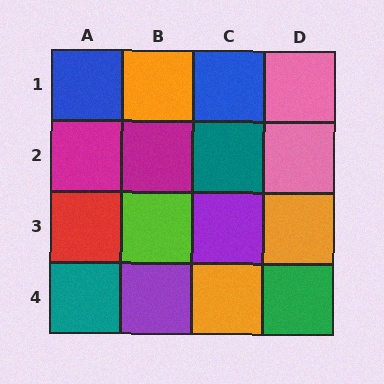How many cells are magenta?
2 cells are magenta.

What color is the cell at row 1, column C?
Blue.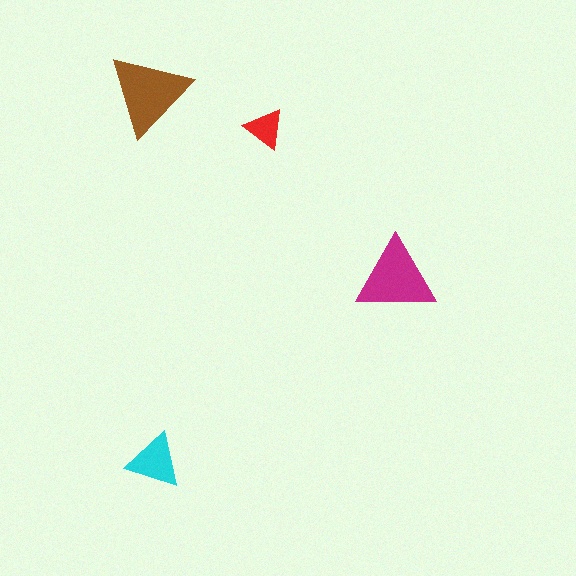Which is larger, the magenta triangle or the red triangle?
The magenta one.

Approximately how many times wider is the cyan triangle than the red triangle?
About 1.5 times wider.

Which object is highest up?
The brown triangle is topmost.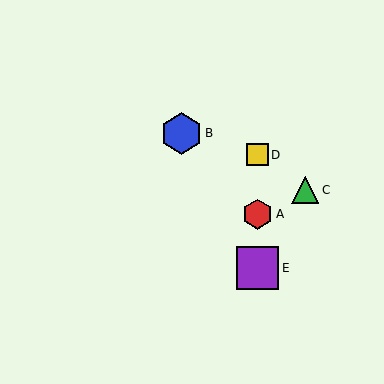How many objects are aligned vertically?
3 objects (A, D, E) are aligned vertically.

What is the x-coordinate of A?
Object A is at x≈258.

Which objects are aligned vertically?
Objects A, D, E are aligned vertically.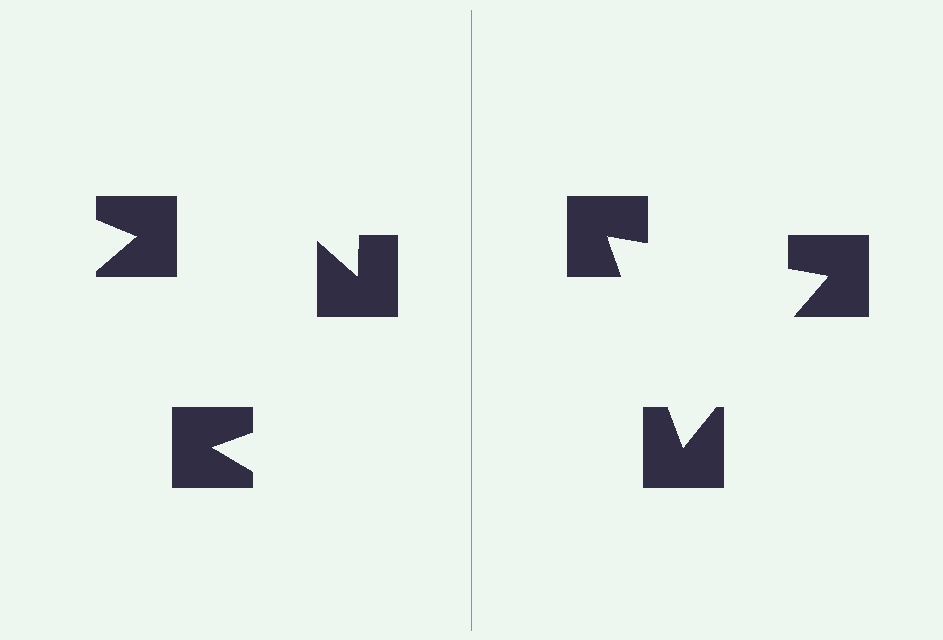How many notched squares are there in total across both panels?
6 — 3 on each side.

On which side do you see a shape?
An illusory triangle appears on the right side. On the left side the wedge cuts are rotated, so no coherent shape forms.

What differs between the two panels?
The notched squares are positioned identically on both sides; only the wedge orientations differ. On the right they align to a triangle; on the left they are misaligned.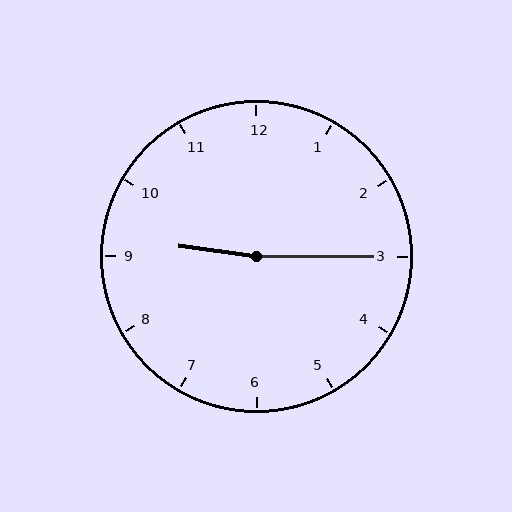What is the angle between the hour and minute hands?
Approximately 172 degrees.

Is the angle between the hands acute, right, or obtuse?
It is obtuse.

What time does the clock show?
9:15.